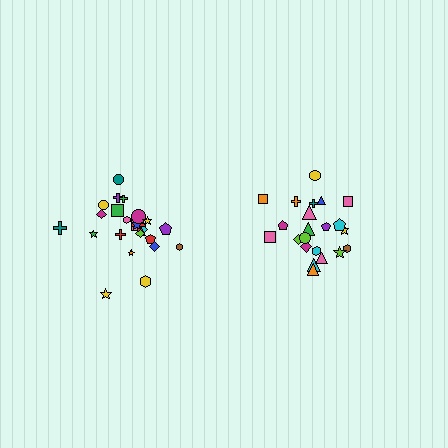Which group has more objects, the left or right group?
The left group.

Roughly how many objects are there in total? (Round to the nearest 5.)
Roughly 45 objects in total.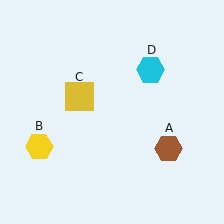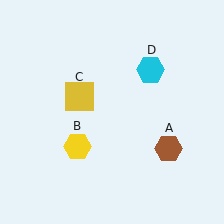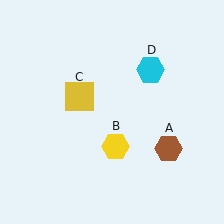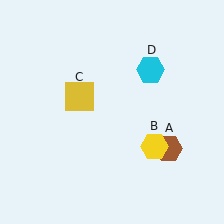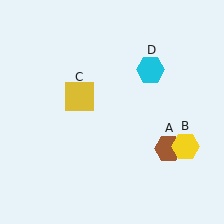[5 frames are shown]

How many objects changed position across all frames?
1 object changed position: yellow hexagon (object B).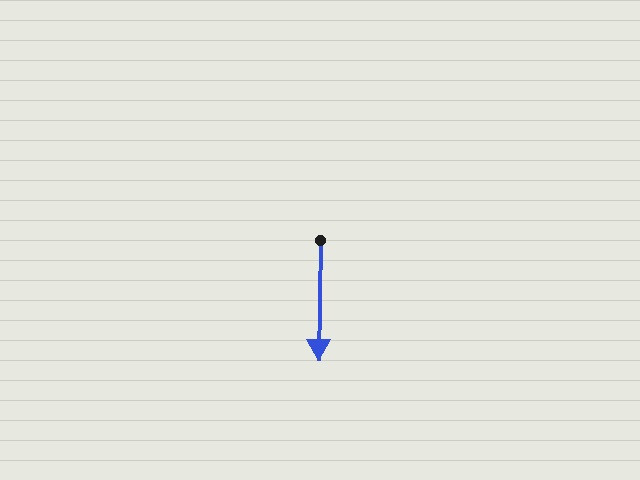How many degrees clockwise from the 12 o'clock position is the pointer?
Approximately 181 degrees.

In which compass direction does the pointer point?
South.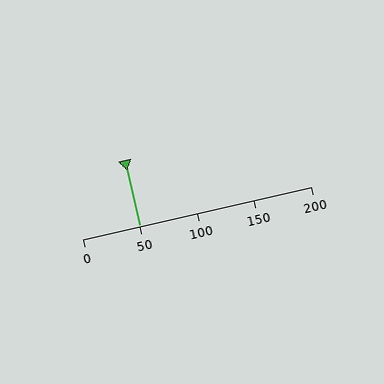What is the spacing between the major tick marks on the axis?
The major ticks are spaced 50 apart.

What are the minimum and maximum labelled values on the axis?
The axis runs from 0 to 200.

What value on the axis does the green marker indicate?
The marker indicates approximately 50.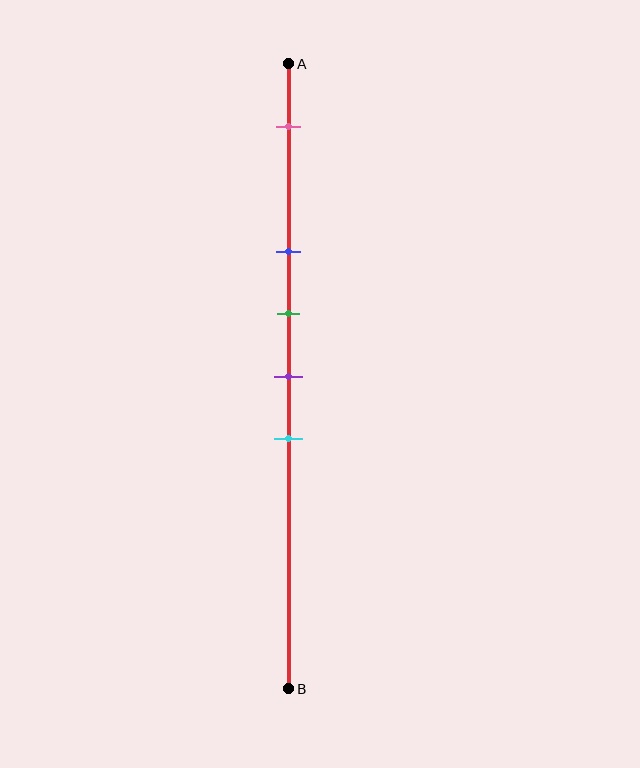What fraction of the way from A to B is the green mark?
The green mark is approximately 40% (0.4) of the way from A to B.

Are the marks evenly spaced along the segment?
No, the marks are not evenly spaced.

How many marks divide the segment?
There are 5 marks dividing the segment.